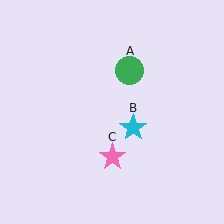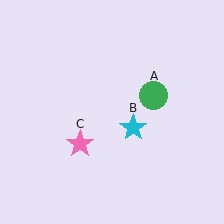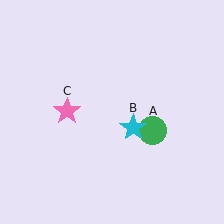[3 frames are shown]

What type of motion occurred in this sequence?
The green circle (object A), pink star (object C) rotated clockwise around the center of the scene.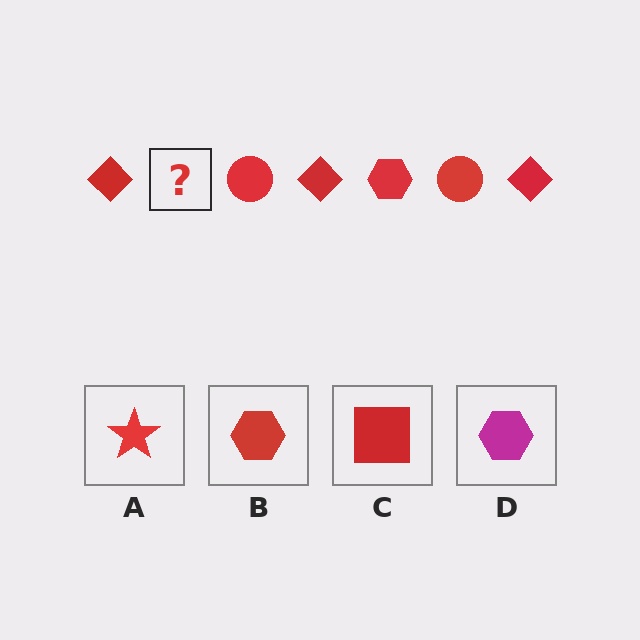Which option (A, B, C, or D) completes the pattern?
B.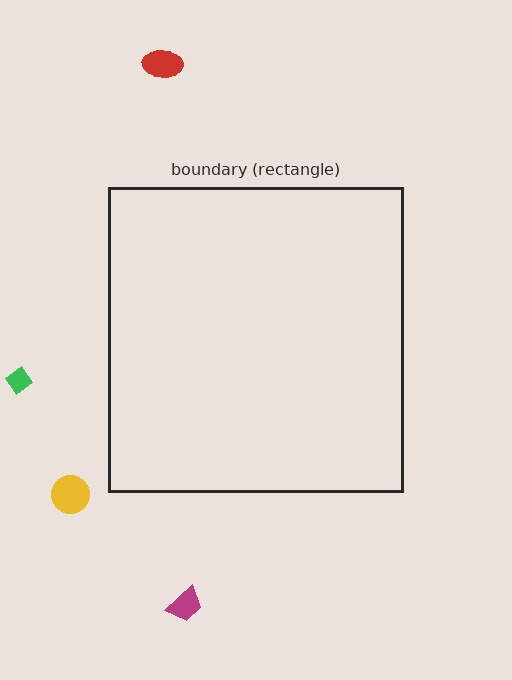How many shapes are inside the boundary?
0 inside, 4 outside.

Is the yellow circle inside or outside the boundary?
Outside.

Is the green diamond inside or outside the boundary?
Outside.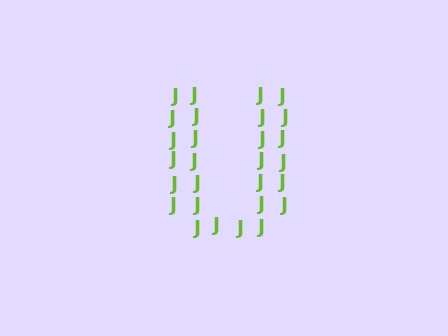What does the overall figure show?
The overall figure shows the letter U.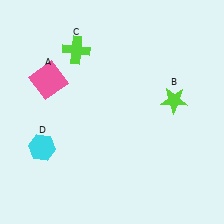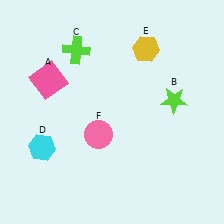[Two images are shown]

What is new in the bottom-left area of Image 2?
A pink circle (F) was added in the bottom-left area of Image 2.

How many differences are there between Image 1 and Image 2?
There are 2 differences between the two images.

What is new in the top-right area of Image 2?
A yellow hexagon (E) was added in the top-right area of Image 2.